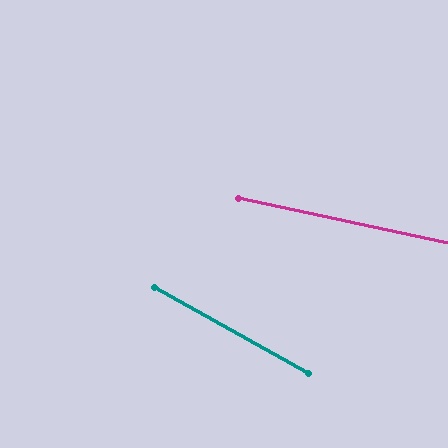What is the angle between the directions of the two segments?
Approximately 17 degrees.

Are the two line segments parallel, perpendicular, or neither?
Neither parallel nor perpendicular — they differ by about 17°.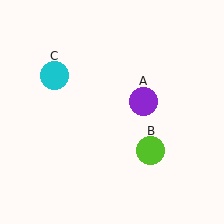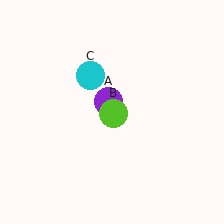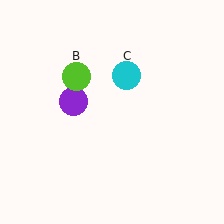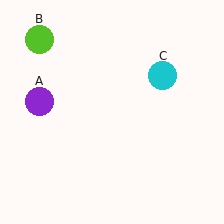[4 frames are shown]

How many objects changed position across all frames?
3 objects changed position: purple circle (object A), lime circle (object B), cyan circle (object C).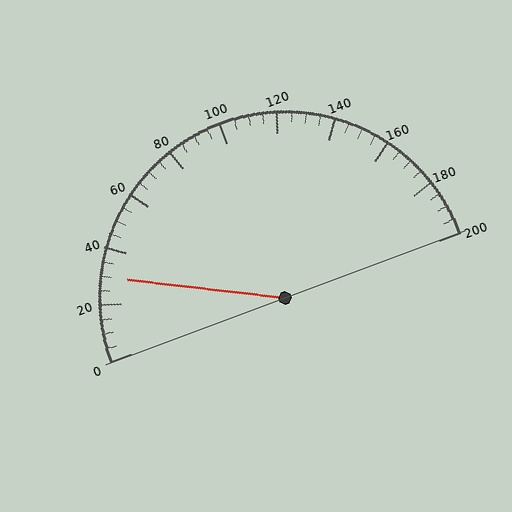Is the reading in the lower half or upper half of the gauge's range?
The reading is in the lower half of the range (0 to 200).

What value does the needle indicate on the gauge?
The needle indicates approximately 30.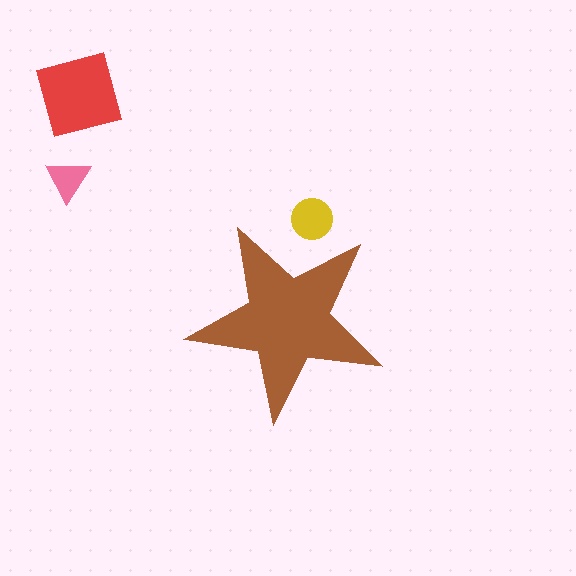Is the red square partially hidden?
No, the red square is fully visible.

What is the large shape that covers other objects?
A brown star.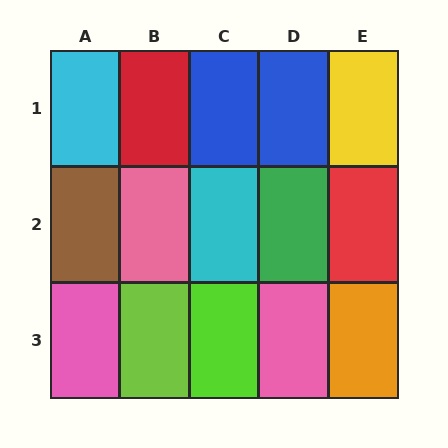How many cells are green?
1 cell is green.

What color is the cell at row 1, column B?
Red.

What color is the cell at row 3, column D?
Pink.